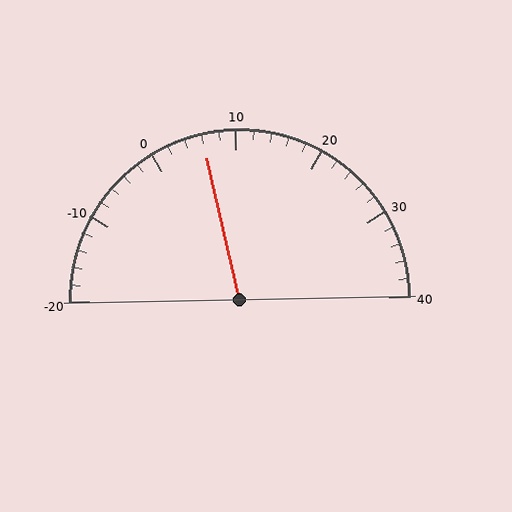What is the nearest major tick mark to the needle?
The nearest major tick mark is 10.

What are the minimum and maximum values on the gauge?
The gauge ranges from -20 to 40.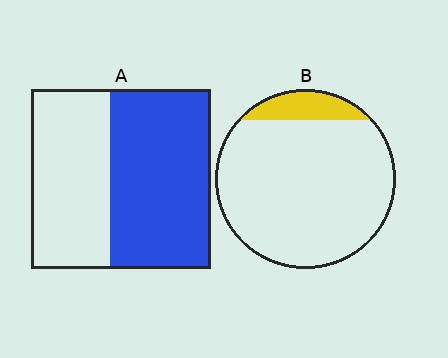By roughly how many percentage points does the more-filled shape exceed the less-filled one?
By roughly 45 percentage points (A over B).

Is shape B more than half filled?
No.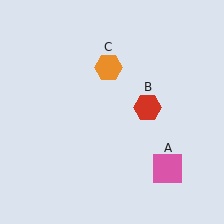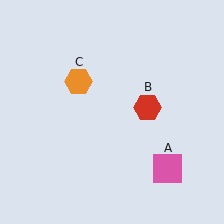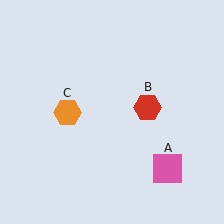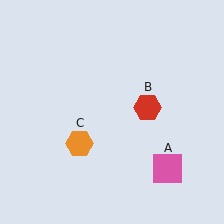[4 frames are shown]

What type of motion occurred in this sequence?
The orange hexagon (object C) rotated counterclockwise around the center of the scene.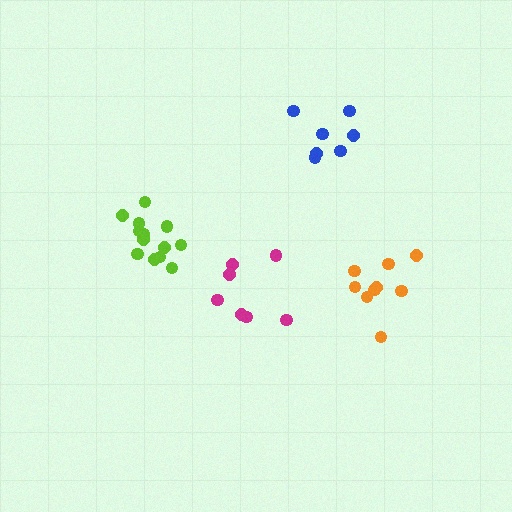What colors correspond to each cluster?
The clusters are colored: magenta, orange, lime, blue.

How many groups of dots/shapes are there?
There are 4 groups.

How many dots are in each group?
Group 1: 7 dots, Group 2: 9 dots, Group 3: 13 dots, Group 4: 7 dots (36 total).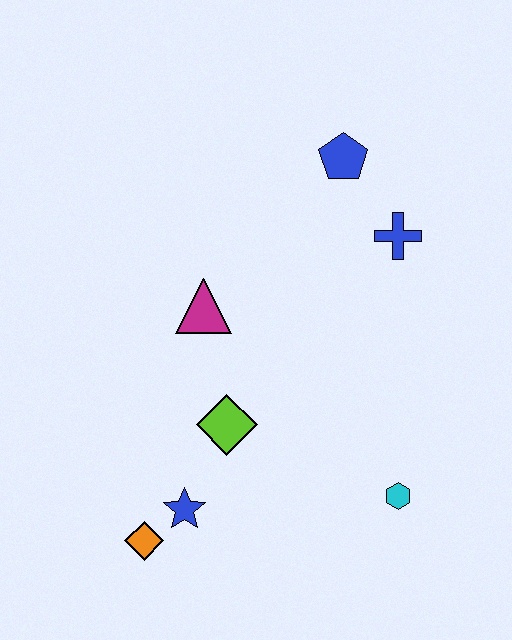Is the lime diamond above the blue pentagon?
No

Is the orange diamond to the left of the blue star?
Yes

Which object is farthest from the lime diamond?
The blue pentagon is farthest from the lime diamond.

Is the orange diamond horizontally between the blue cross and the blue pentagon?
No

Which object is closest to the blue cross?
The blue pentagon is closest to the blue cross.